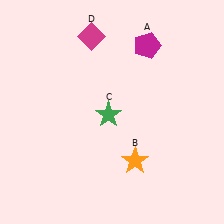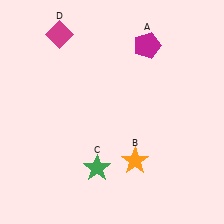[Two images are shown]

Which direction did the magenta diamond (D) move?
The magenta diamond (D) moved left.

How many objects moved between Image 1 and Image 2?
2 objects moved between the two images.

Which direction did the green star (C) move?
The green star (C) moved down.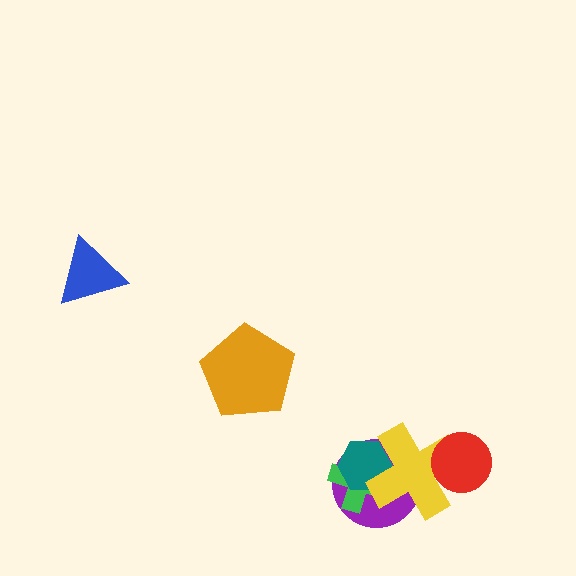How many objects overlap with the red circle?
1 object overlaps with the red circle.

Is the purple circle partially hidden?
Yes, it is partially covered by another shape.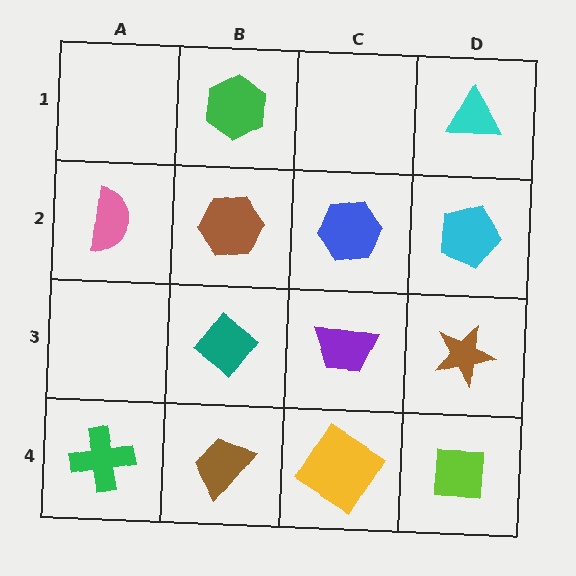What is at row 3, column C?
A purple trapezoid.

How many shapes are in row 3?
3 shapes.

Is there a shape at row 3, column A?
No, that cell is empty.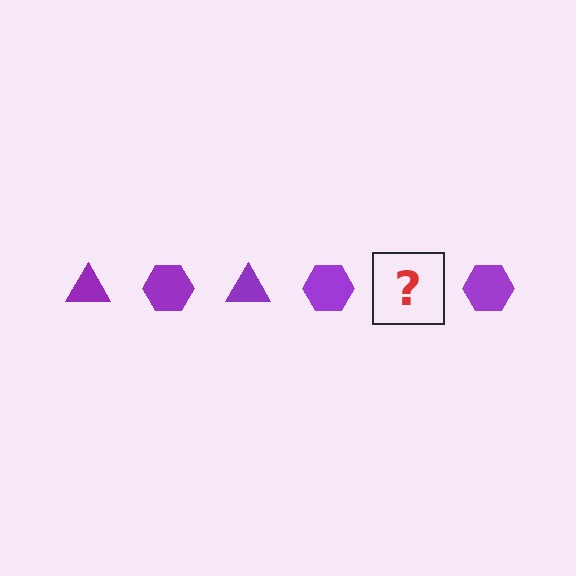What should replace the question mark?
The question mark should be replaced with a purple triangle.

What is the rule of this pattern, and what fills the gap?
The rule is that the pattern cycles through triangle, hexagon shapes in purple. The gap should be filled with a purple triangle.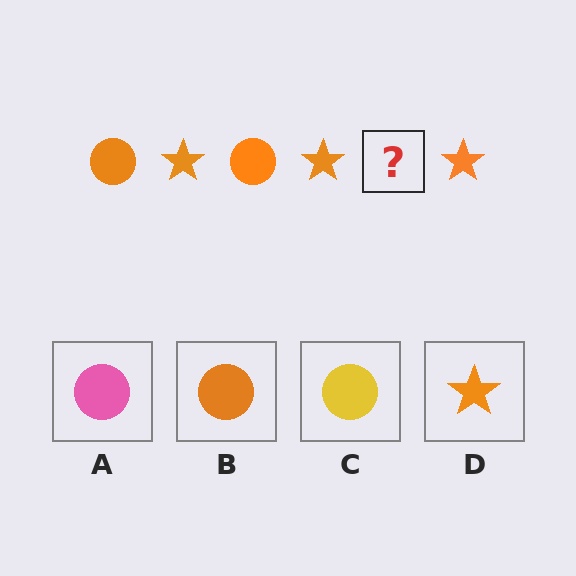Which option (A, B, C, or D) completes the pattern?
B.